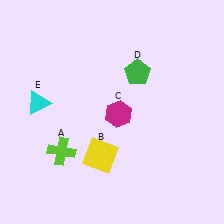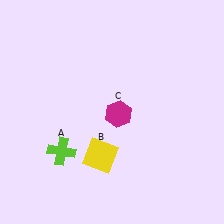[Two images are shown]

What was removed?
The green pentagon (D), the cyan triangle (E) were removed in Image 2.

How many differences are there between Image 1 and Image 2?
There are 2 differences between the two images.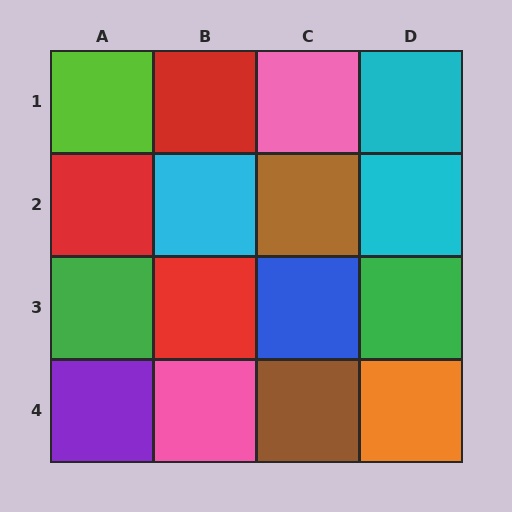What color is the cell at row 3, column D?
Green.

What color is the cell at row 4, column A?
Purple.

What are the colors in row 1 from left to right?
Lime, red, pink, cyan.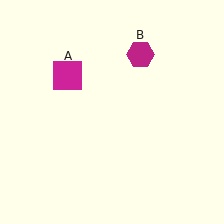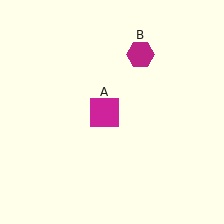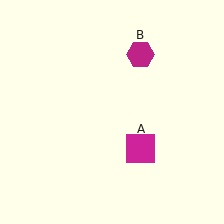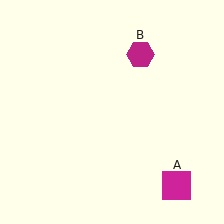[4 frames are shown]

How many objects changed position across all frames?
1 object changed position: magenta square (object A).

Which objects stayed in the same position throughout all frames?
Magenta hexagon (object B) remained stationary.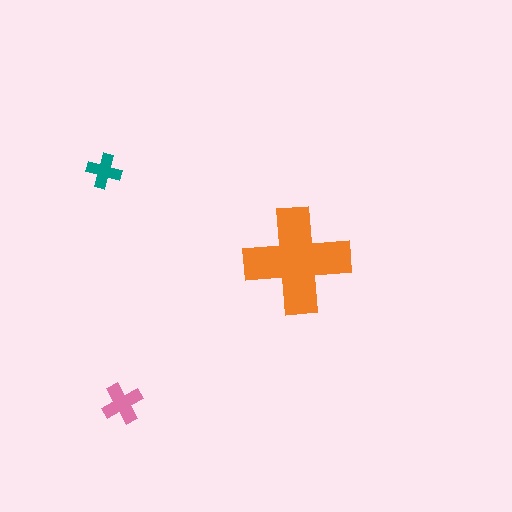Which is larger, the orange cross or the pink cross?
The orange one.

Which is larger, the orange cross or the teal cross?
The orange one.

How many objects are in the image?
There are 3 objects in the image.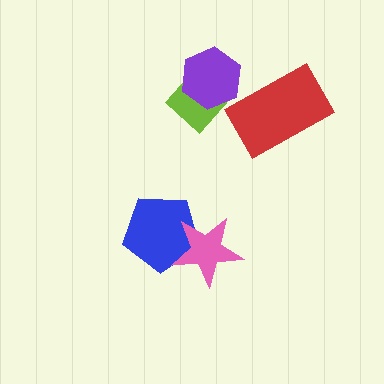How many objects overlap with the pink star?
1 object overlaps with the pink star.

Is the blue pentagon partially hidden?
Yes, it is partially covered by another shape.